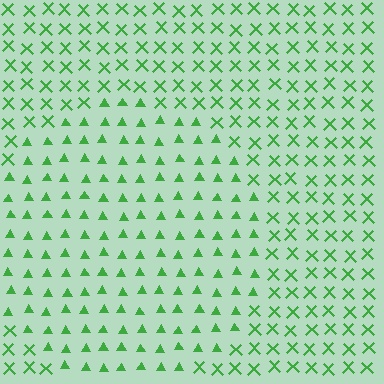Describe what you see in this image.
The image is filled with small green elements arranged in a uniform grid. A circle-shaped region contains triangles, while the surrounding area contains X marks. The boundary is defined purely by the change in element shape.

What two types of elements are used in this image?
The image uses triangles inside the circle region and X marks outside it.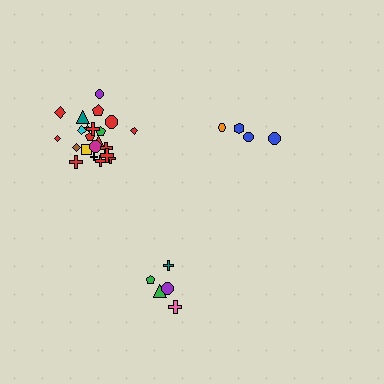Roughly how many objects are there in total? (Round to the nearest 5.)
Roughly 30 objects in total.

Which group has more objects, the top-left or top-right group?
The top-left group.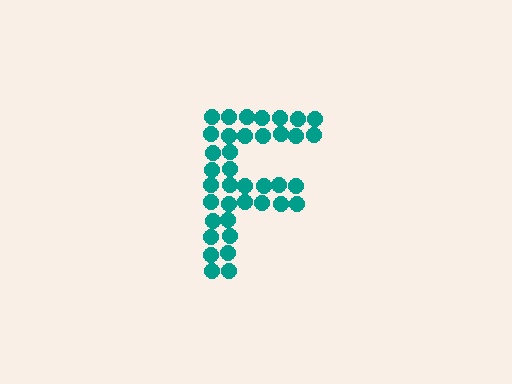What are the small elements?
The small elements are circles.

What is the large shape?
The large shape is the letter F.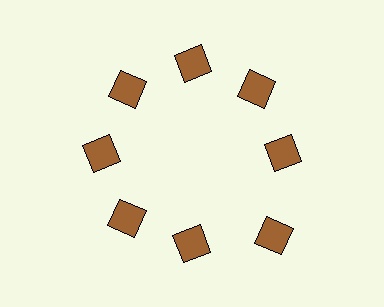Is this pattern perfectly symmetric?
No. The 8 brown squares are arranged in a ring, but one element near the 4 o'clock position is pushed outward from the center, breaking the 8-fold rotational symmetry.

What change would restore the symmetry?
The symmetry would be restored by moving it inward, back onto the ring so that all 8 squares sit at equal angles and equal distance from the center.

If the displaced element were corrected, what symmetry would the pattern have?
It would have 8-fold rotational symmetry — the pattern would map onto itself every 45 degrees.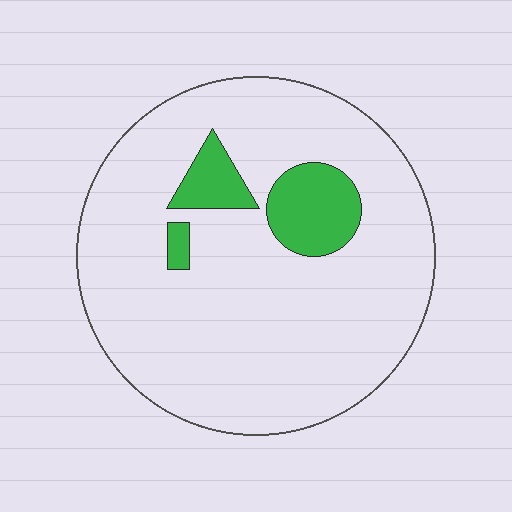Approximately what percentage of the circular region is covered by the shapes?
Approximately 10%.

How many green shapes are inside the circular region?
3.